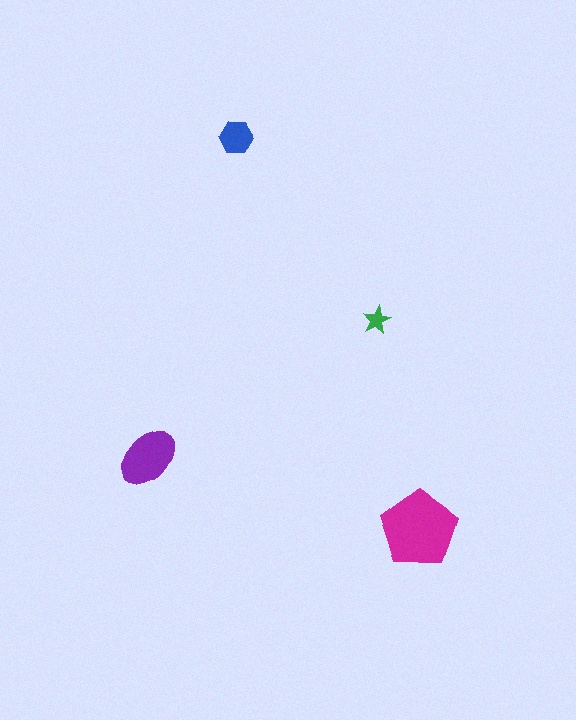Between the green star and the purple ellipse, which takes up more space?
The purple ellipse.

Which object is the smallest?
The green star.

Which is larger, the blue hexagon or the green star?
The blue hexagon.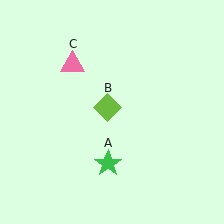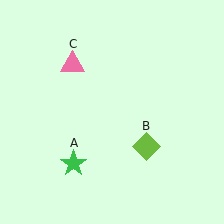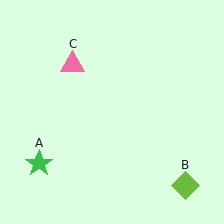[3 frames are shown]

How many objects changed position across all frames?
2 objects changed position: green star (object A), lime diamond (object B).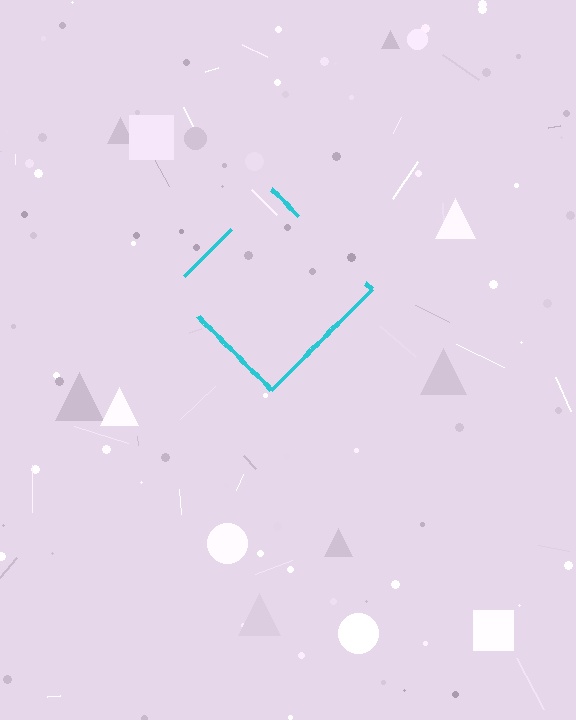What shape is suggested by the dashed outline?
The dashed outline suggests a diamond.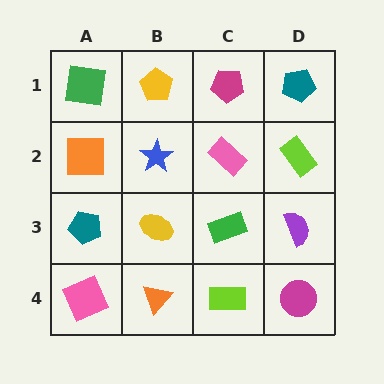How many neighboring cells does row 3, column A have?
3.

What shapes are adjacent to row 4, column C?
A green rectangle (row 3, column C), an orange triangle (row 4, column B), a magenta circle (row 4, column D).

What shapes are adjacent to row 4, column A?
A teal pentagon (row 3, column A), an orange triangle (row 4, column B).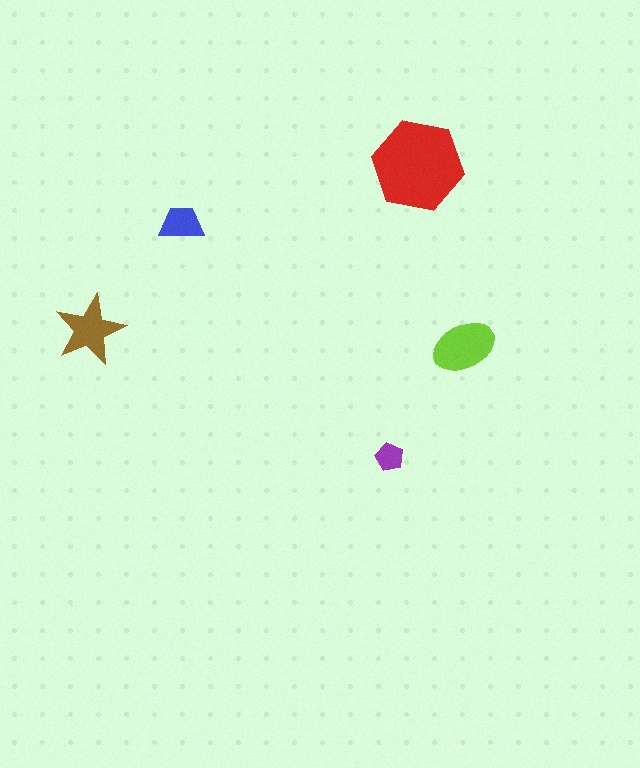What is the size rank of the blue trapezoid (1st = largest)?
4th.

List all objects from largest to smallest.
The red hexagon, the lime ellipse, the brown star, the blue trapezoid, the purple pentagon.